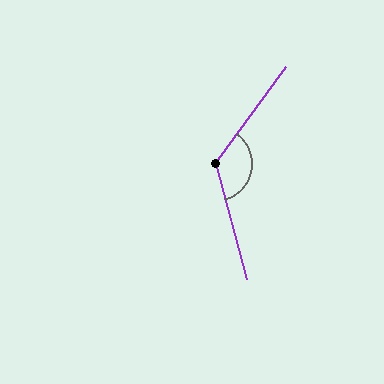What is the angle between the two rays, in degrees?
Approximately 129 degrees.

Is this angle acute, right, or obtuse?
It is obtuse.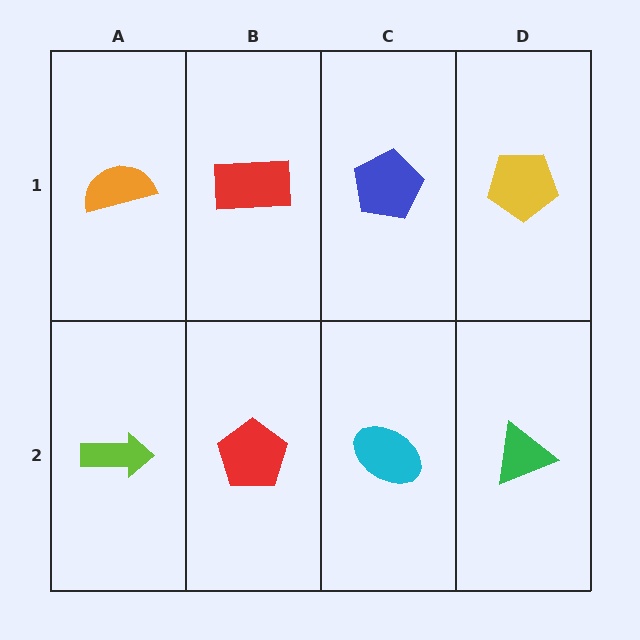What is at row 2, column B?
A red pentagon.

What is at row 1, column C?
A blue pentagon.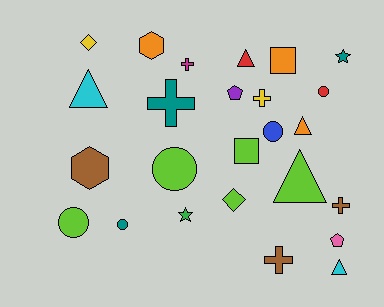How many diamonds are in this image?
There are 2 diamonds.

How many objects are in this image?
There are 25 objects.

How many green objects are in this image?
There is 1 green object.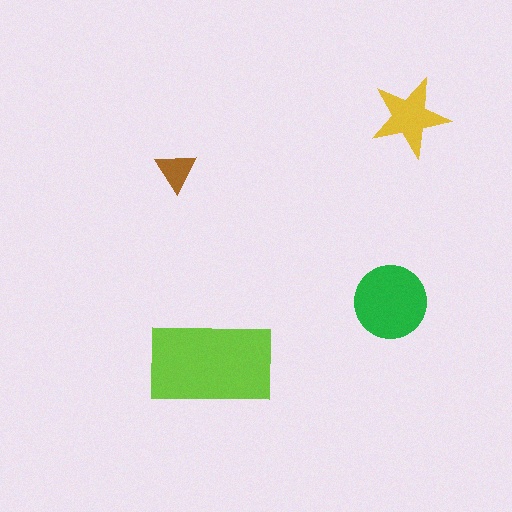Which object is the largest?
The lime rectangle.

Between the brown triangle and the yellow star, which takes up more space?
The yellow star.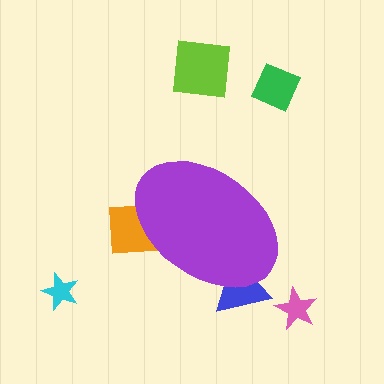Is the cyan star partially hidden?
No, the cyan star is fully visible.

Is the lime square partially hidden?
No, the lime square is fully visible.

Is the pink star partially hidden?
No, the pink star is fully visible.